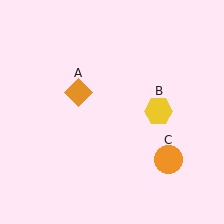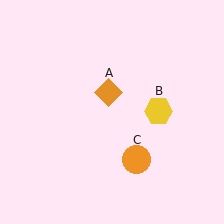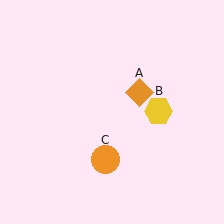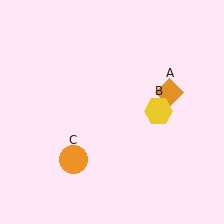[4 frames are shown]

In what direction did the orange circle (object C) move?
The orange circle (object C) moved left.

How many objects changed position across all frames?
2 objects changed position: orange diamond (object A), orange circle (object C).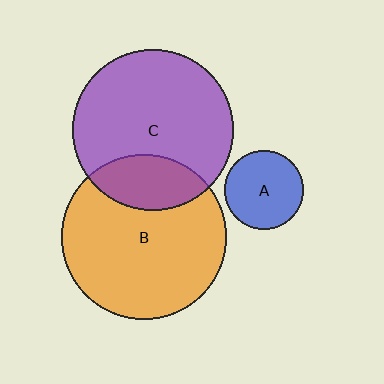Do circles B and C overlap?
Yes.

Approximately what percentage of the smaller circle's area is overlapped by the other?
Approximately 25%.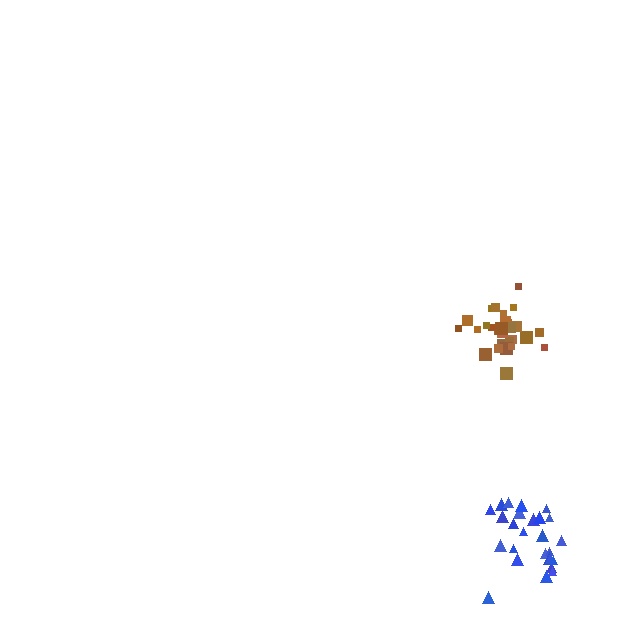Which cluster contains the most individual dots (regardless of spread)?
Brown (29).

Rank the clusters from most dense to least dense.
brown, blue.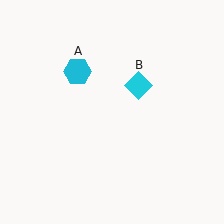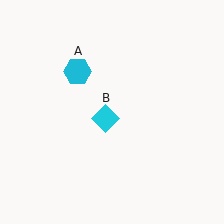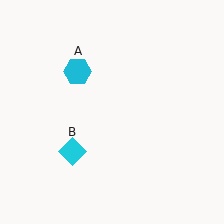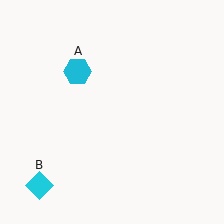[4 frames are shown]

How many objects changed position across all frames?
1 object changed position: cyan diamond (object B).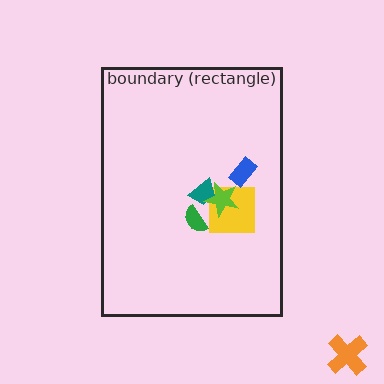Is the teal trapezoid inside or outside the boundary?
Inside.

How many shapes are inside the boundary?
5 inside, 1 outside.